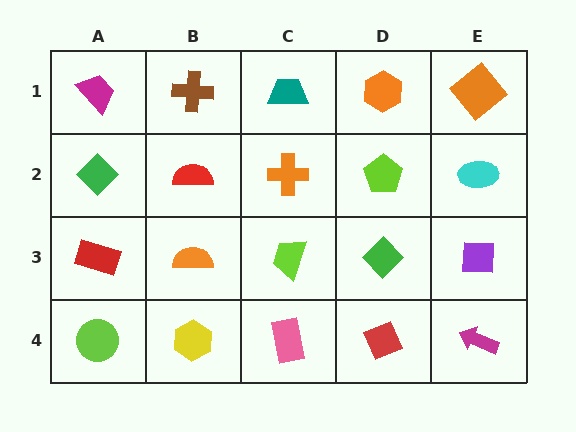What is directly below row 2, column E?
A purple square.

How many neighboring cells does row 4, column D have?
3.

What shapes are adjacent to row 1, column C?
An orange cross (row 2, column C), a brown cross (row 1, column B), an orange hexagon (row 1, column D).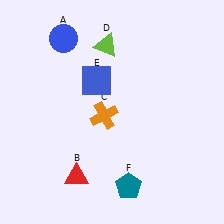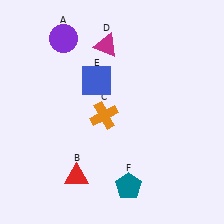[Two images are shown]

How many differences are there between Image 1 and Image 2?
There are 2 differences between the two images.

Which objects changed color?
A changed from blue to purple. D changed from lime to magenta.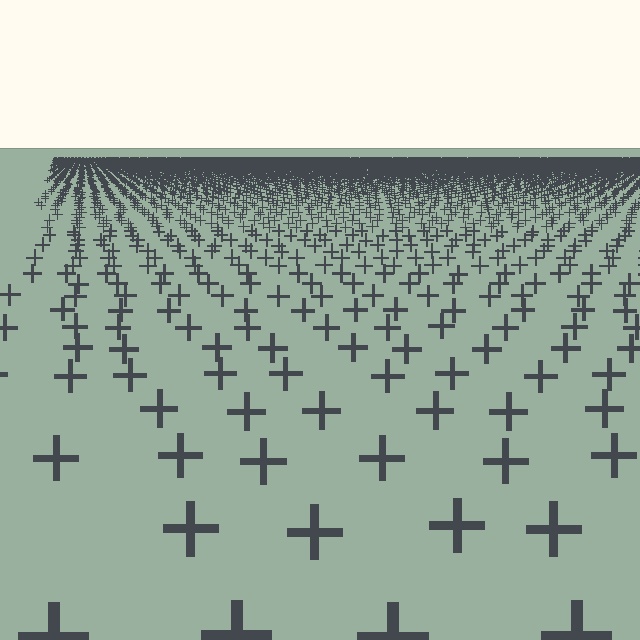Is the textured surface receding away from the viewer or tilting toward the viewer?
The surface is receding away from the viewer. Texture elements get smaller and denser toward the top.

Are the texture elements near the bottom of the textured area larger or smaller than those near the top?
Larger. Near the bottom, elements are closer to the viewer and appear at a bigger on-screen size.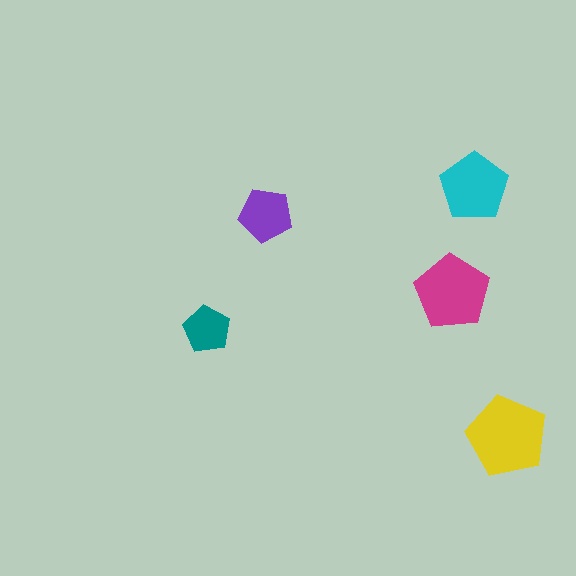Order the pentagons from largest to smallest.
the yellow one, the magenta one, the cyan one, the purple one, the teal one.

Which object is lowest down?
The yellow pentagon is bottommost.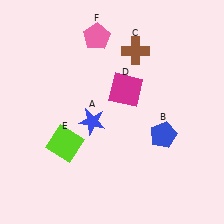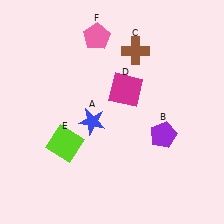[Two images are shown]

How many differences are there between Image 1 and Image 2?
There is 1 difference between the two images.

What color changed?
The pentagon (B) changed from blue in Image 1 to purple in Image 2.